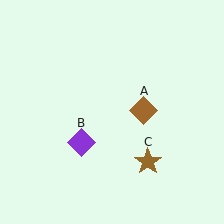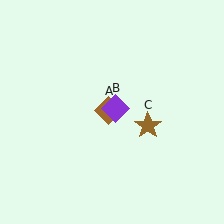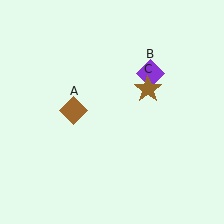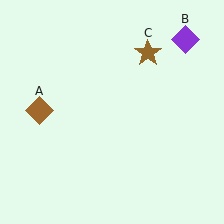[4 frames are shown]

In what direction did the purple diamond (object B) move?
The purple diamond (object B) moved up and to the right.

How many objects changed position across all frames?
3 objects changed position: brown diamond (object A), purple diamond (object B), brown star (object C).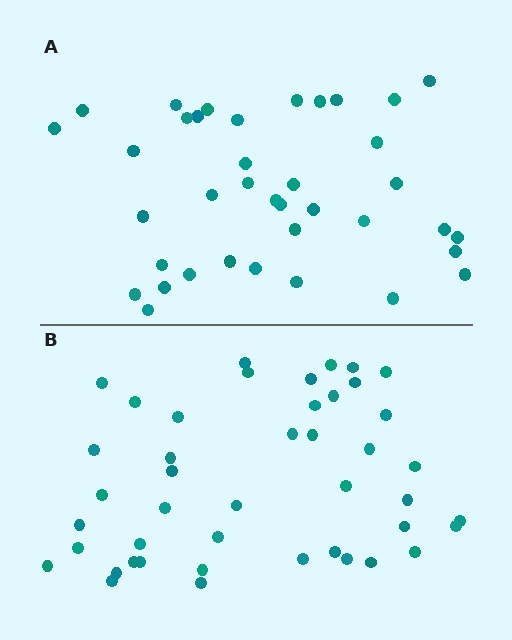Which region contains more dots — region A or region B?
Region B (the bottom region) has more dots.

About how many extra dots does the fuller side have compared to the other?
Region B has about 6 more dots than region A.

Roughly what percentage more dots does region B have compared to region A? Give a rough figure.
About 15% more.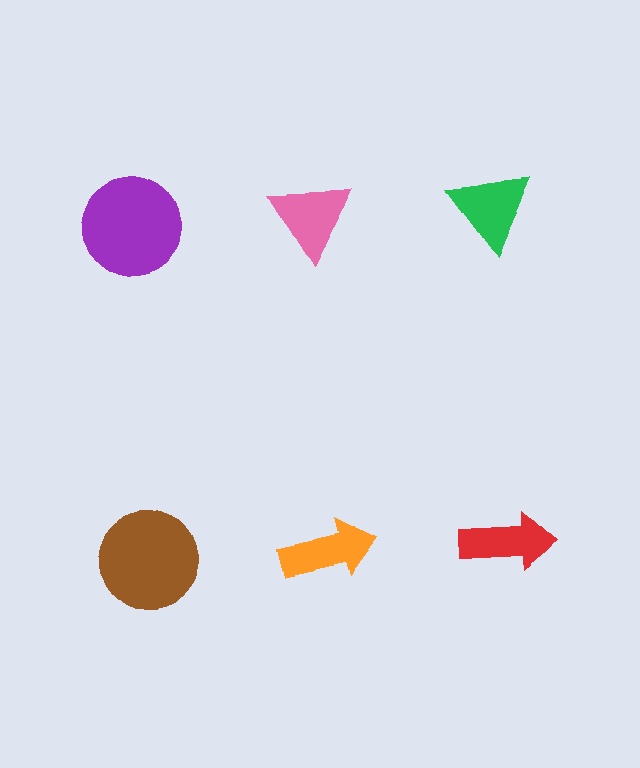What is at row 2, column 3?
A red arrow.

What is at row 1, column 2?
A pink triangle.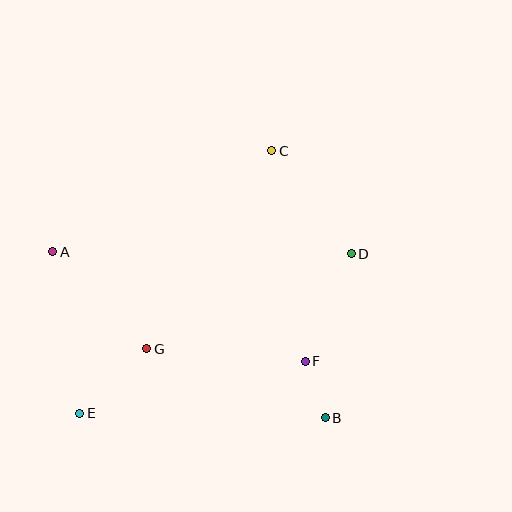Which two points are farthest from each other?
Points C and E are farthest from each other.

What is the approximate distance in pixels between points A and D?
The distance between A and D is approximately 299 pixels.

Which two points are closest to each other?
Points B and F are closest to each other.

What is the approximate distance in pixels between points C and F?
The distance between C and F is approximately 213 pixels.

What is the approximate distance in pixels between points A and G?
The distance between A and G is approximately 135 pixels.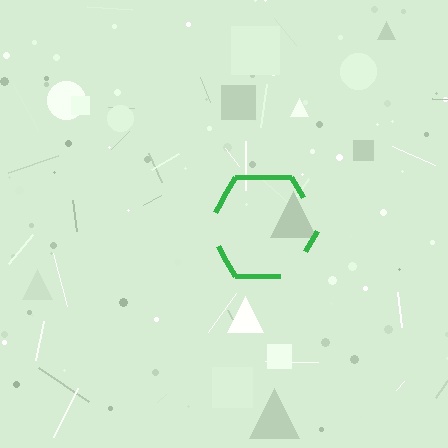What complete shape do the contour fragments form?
The contour fragments form a hexagon.